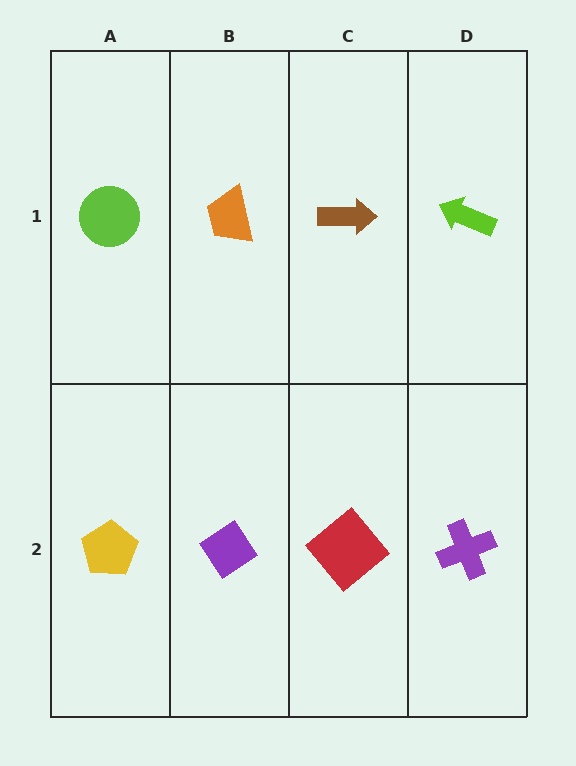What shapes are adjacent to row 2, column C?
A brown arrow (row 1, column C), a purple diamond (row 2, column B), a purple cross (row 2, column D).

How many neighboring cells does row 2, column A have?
2.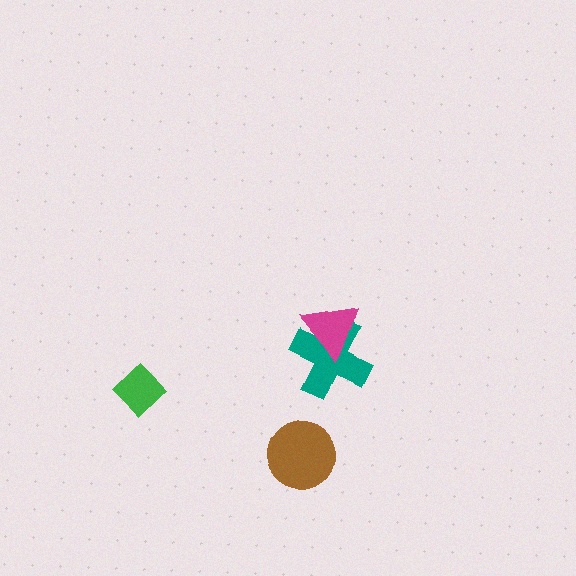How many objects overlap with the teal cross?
1 object overlaps with the teal cross.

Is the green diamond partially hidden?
No, no other shape covers it.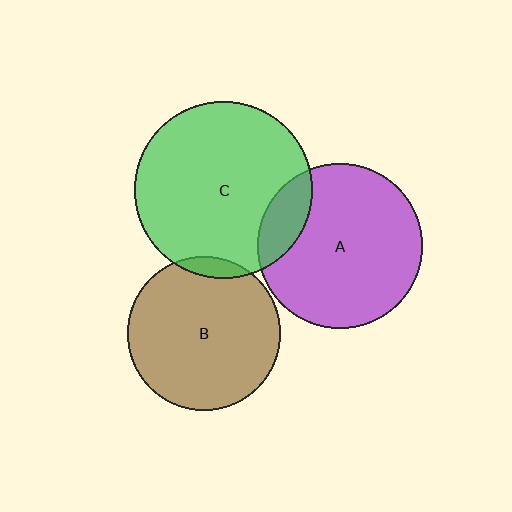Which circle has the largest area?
Circle C (green).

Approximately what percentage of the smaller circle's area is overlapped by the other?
Approximately 15%.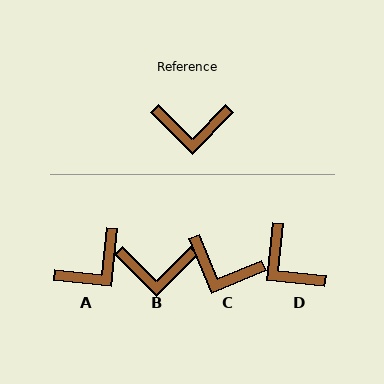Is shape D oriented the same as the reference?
No, it is off by about 51 degrees.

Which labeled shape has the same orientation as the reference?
B.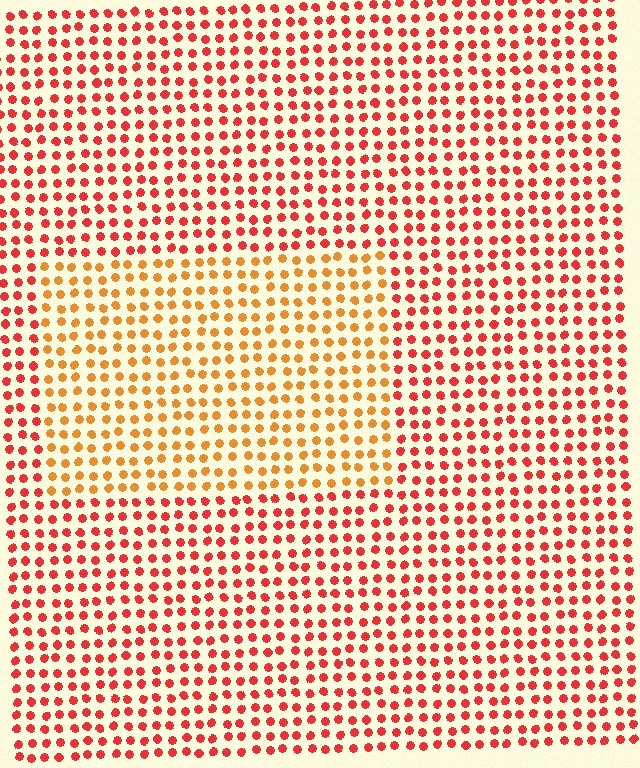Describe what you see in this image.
The image is filled with small red elements in a uniform arrangement. A rectangle-shaped region is visible where the elements are tinted to a slightly different hue, forming a subtle color boundary.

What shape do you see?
I see a rectangle.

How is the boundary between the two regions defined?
The boundary is defined purely by a slight shift in hue (about 34 degrees). Spacing, size, and orientation are identical on both sides.